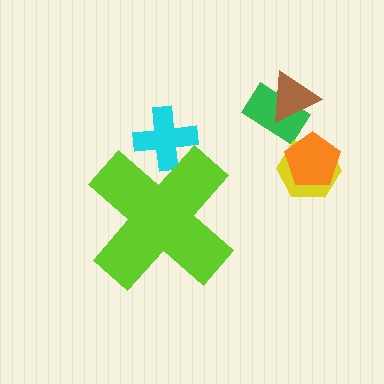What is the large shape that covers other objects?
A lime cross.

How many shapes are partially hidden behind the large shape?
1 shape is partially hidden.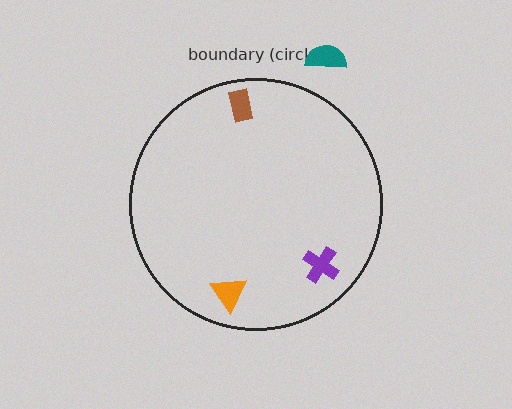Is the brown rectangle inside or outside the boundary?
Inside.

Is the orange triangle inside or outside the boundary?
Inside.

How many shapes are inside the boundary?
3 inside, 1 outside.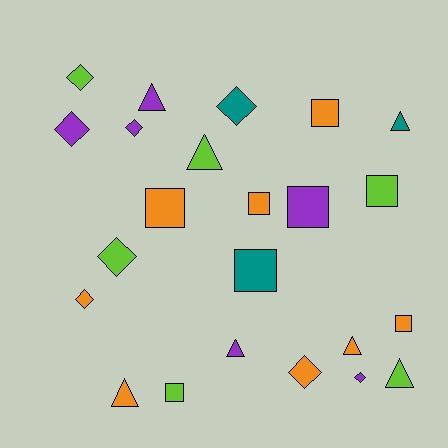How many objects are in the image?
There are 23 objects.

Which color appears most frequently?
Orange, with 8 objects.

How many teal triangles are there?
There is 1 teal triangle.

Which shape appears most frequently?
Diamond, with 8 objects.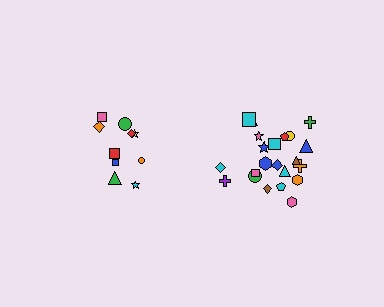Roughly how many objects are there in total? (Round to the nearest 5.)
Roughly 30 objects in total.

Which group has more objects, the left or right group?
The right group.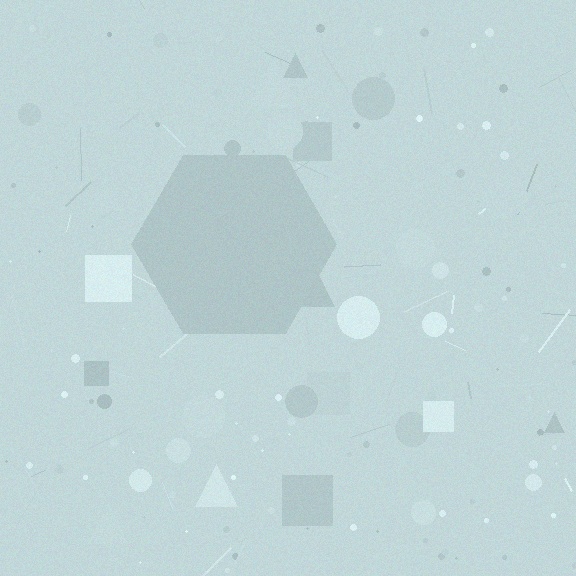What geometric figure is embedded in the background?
A hexagon is embedded in the background.